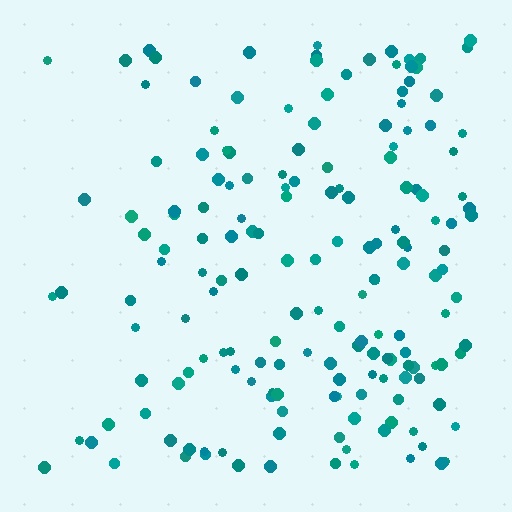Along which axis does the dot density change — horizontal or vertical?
Horizontal.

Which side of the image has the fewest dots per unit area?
The left.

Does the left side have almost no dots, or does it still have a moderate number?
Still a moderate number, just noticeably fewer than the right.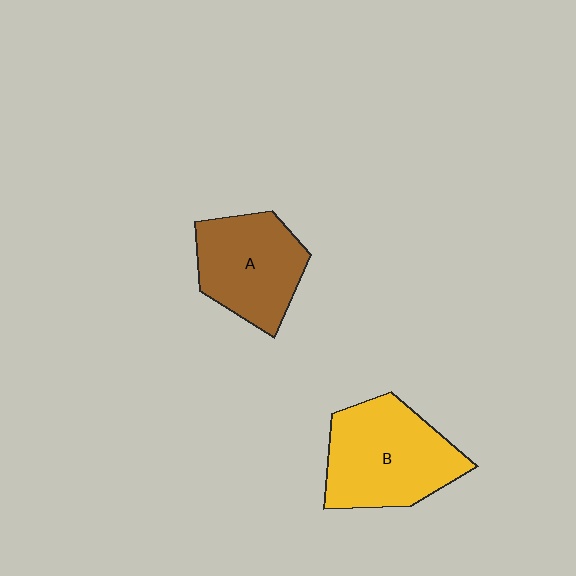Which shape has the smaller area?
Shape A (brown).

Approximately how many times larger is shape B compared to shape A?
Approximately 1.2 times.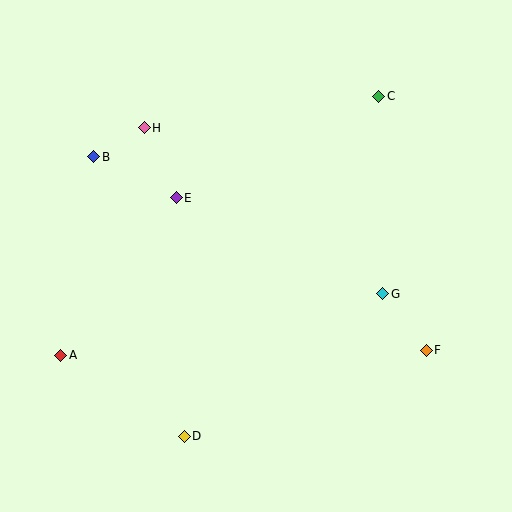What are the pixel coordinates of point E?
Point E is at (176, 198).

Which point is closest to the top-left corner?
Point B is closest to the top-left corner.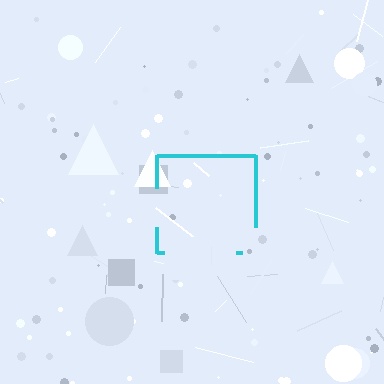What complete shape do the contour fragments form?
The contour fragments form a square.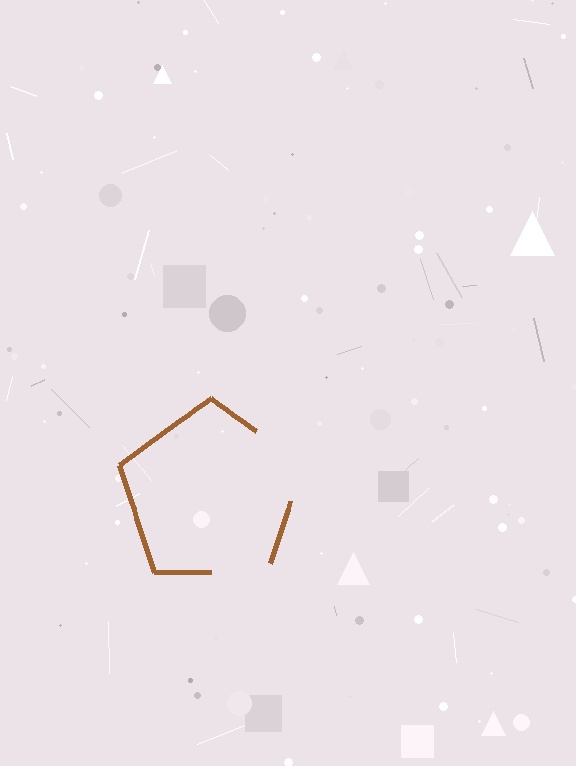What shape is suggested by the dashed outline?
The dashed outline suggests a pentagon.